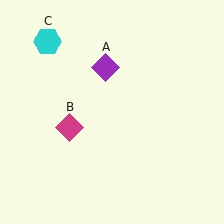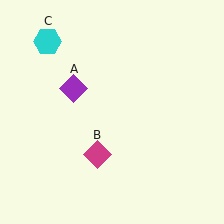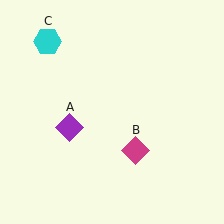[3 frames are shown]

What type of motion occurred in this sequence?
The purple diamond (object A), magenta diamond (object B) rotated counterclockwise around the center of the scene.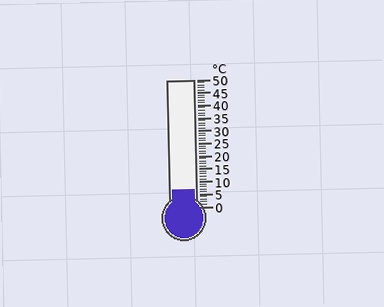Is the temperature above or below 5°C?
The temperature is above 5°C.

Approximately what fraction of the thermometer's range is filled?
The thermometer is filled to approximately 15% of its range.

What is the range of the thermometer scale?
The thermometer scale ranges from 0°C to 50°C.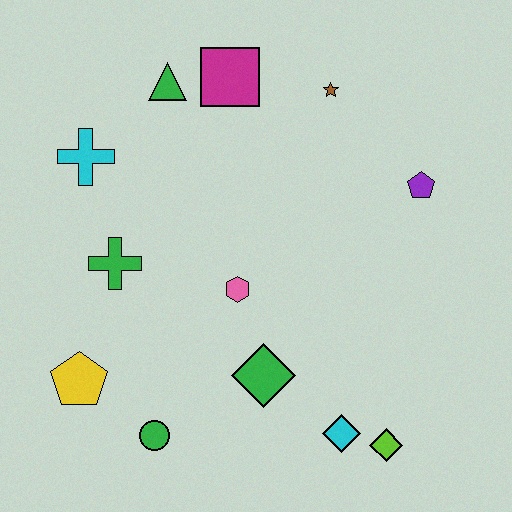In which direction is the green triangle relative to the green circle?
The green triangle is above the green circle.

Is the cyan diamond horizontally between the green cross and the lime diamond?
Yes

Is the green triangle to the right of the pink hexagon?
No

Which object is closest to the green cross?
The cyan cross is closest to the green cross.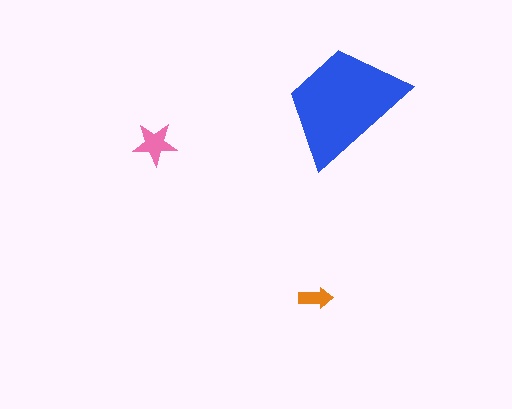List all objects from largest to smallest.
The blue trapezoid, the pink star, the orange arrow.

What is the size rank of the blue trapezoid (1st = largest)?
1st.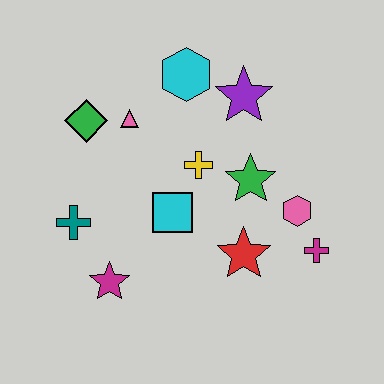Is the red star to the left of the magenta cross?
Yes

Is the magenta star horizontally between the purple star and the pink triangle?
No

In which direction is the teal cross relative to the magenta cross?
The teal cross is to the left of the magenta cross.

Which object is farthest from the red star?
The green diamond is farthest from the red star.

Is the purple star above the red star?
Yes